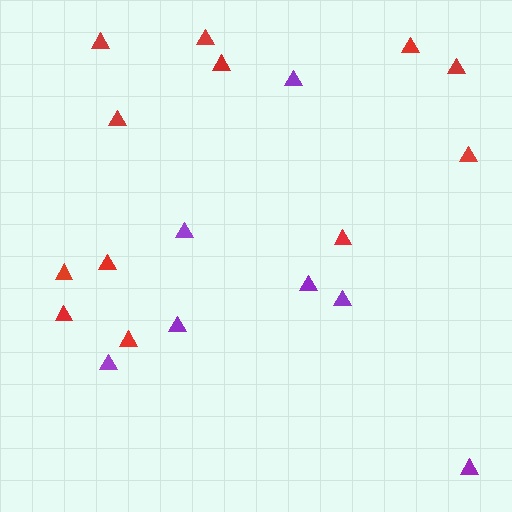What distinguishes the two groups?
There are 2 groups: one group of red triangles (12) and one group of purple triangles (7).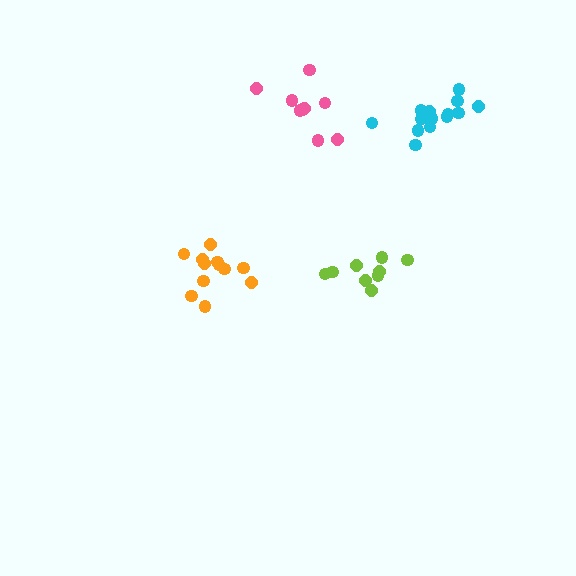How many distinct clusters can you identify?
There are 4 distinct clusters.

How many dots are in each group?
Group 1: 9 dots, Group 2: 12 dots, Group 3: 14 dots, Group 4: 9 dots (44 total).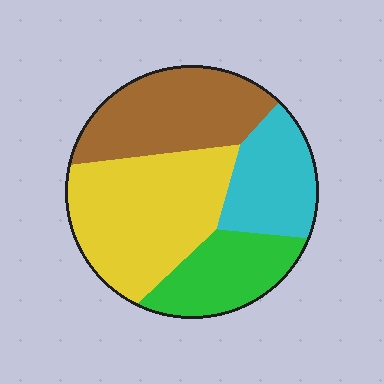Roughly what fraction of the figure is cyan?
Cyan takes up about one fifth (1/5) of the figure.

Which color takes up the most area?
Yellow, at roughly 35%.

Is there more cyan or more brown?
Brown.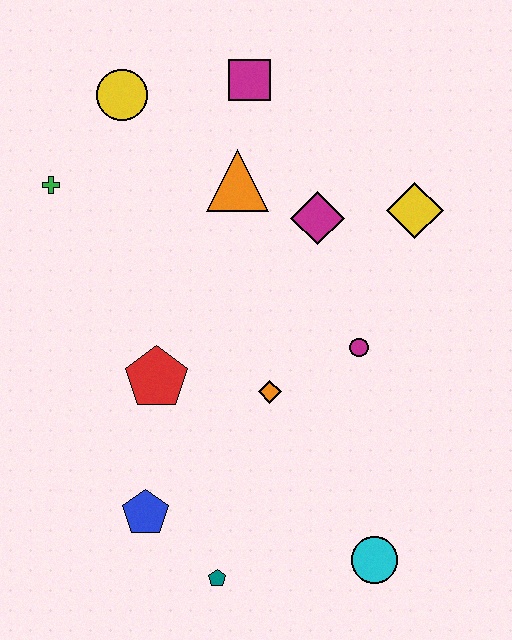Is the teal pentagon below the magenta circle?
Yes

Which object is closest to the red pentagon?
The orange diamond is closest to the red pentagon.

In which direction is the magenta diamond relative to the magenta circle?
The magenta diamond is above the magenta circle.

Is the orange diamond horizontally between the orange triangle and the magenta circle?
Yes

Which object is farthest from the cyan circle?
The yellow circle is farthest from the cyan circle.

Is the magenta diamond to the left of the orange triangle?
No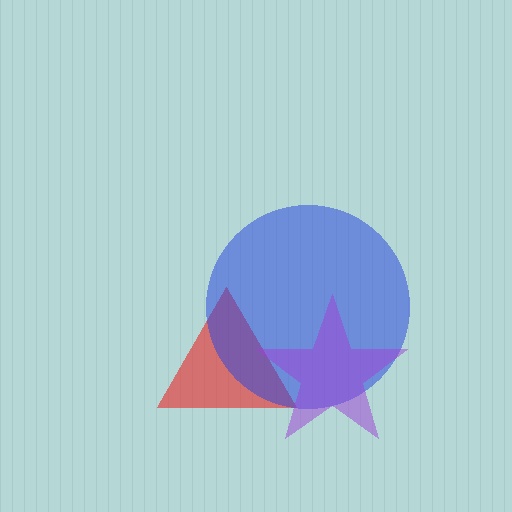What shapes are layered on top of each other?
The layered shapes are: a red triangle, a blue circle, a purple star.